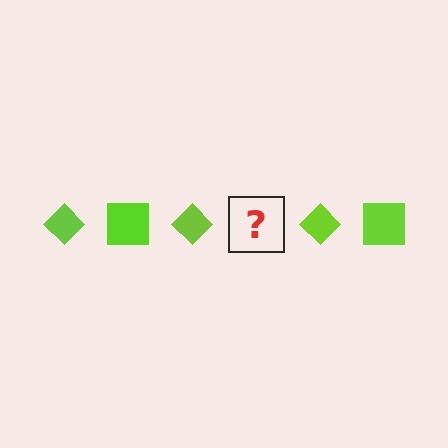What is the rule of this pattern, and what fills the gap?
The rule is that the pattern cycles through diamond, square shapes in lime. The gap should be filled with a lime square.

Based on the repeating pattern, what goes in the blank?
The blank should be a lime square.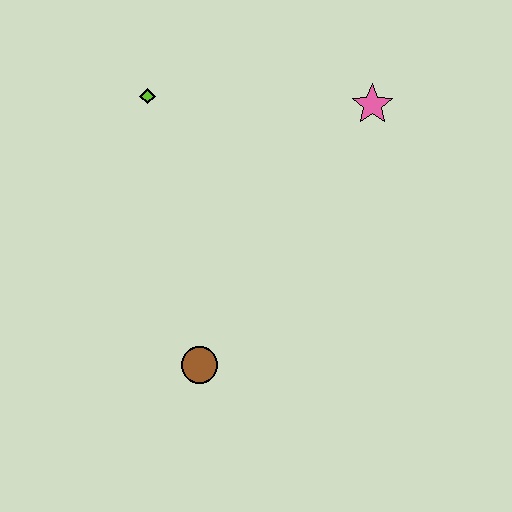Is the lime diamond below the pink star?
No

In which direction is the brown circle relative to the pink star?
The brown circle is below the pink star.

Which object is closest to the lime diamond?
The pink star is closest to the lime diamond.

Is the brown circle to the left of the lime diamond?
No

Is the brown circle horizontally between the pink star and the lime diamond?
Yes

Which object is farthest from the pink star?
The brown circle is farthest from the pink star.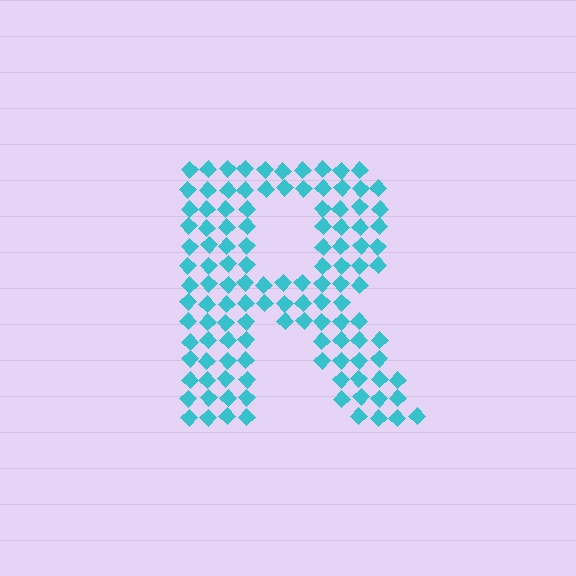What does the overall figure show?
The overall figure shows the letter R.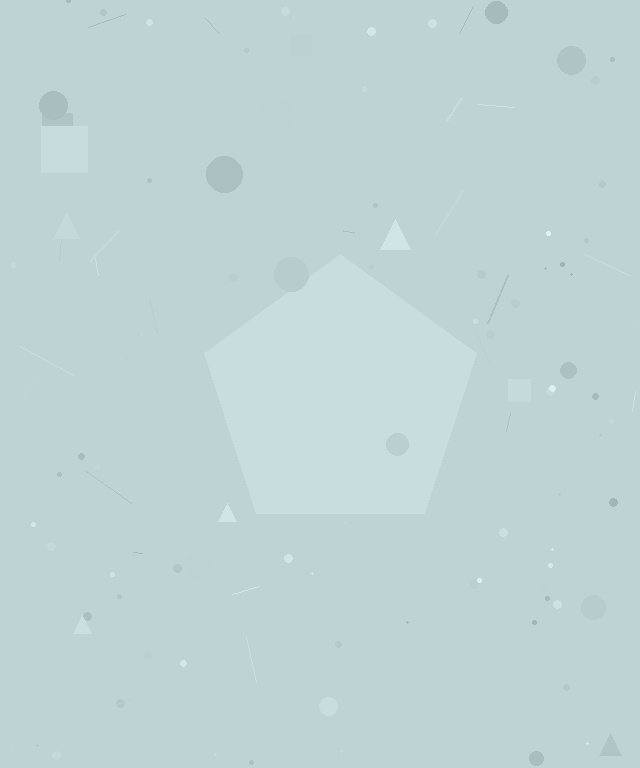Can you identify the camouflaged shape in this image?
The camouflaged shape is a pentagon.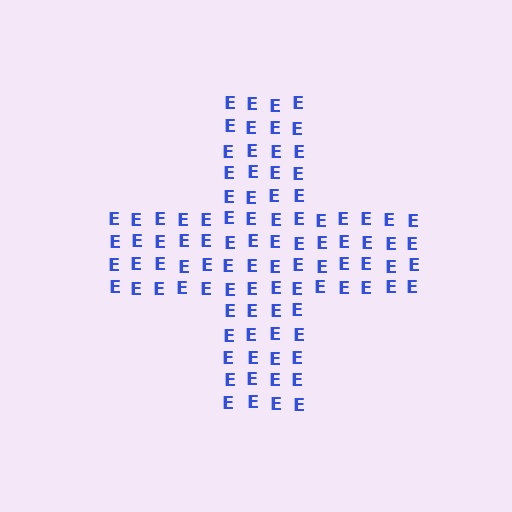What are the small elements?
The small elements are letter E's.